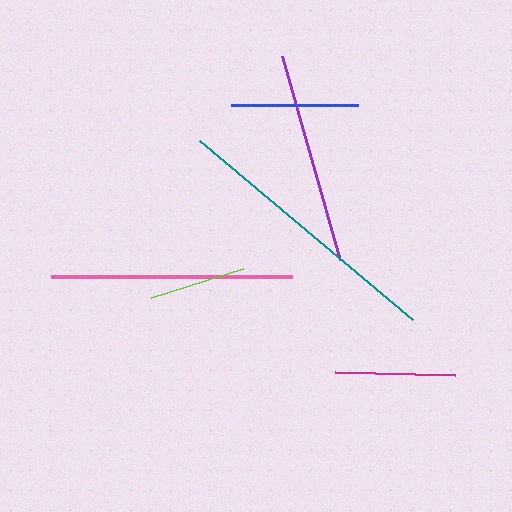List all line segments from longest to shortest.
From longest to shortest: teal, pink, purple, blue, magenta, lime.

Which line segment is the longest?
The teal line is the longest at approximately 279 pixels.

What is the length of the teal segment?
The teal segment is approximately 279 pixels long.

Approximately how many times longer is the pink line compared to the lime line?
The pink line is approximately 2.5 times the length of the lime line.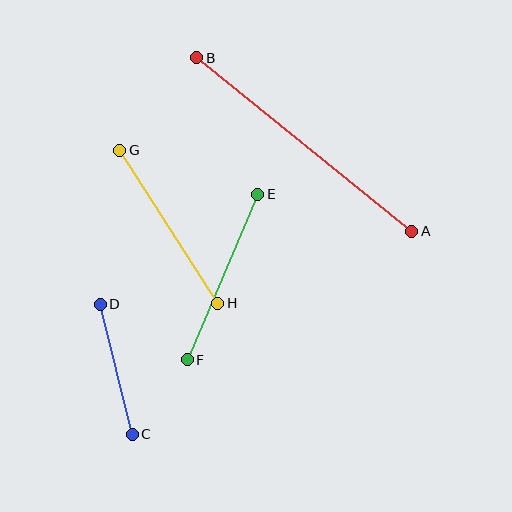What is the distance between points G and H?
The distance is approximately 182 pixels.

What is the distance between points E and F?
The distance is approximately 180 pixels.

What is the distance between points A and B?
The distance is approximately 276 pixels.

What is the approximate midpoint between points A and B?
The midpoint is at approximately (304, 144) pixels.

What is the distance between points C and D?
The distance is approximately 134 pixels.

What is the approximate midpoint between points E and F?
The midpoint is at approximately (222, 277) pixels.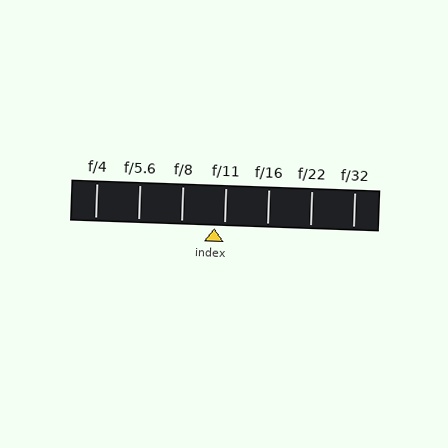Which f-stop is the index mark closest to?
The index mark is closest to f/11.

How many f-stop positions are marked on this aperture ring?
There are 7 f-stop positions marked.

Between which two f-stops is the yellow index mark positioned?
The index mark is between f/8 and f/11.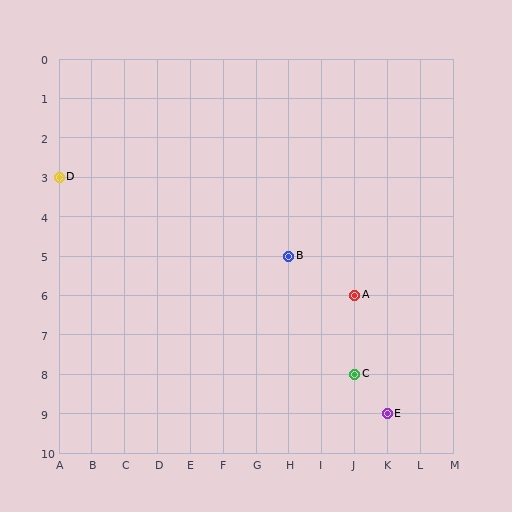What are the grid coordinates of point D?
Point D is at grid coordinates (A, 3).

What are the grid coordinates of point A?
Point A is at grid coordinates (J, 6).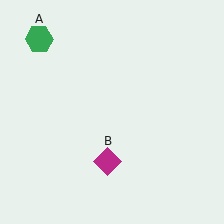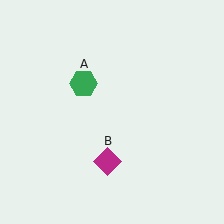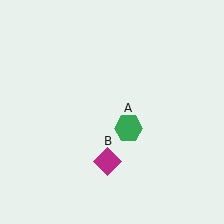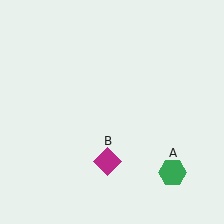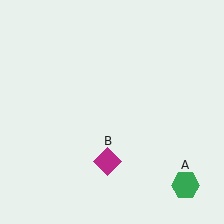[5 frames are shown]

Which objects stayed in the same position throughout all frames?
Magenta diamond (object B) remained stationary.